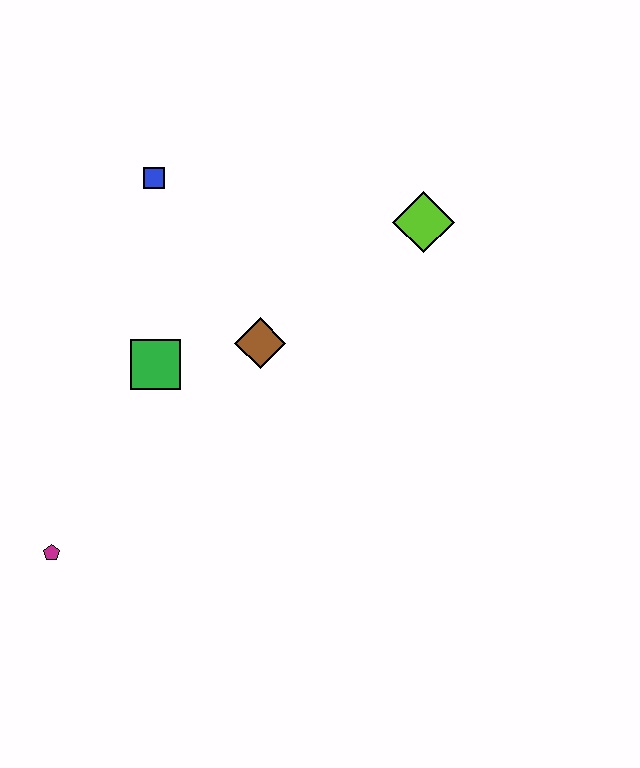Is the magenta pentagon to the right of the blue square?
No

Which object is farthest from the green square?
The lime diamond is farthest from the green square.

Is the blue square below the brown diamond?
No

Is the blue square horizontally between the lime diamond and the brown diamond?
No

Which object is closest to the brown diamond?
The green square is closest to the brown diamond.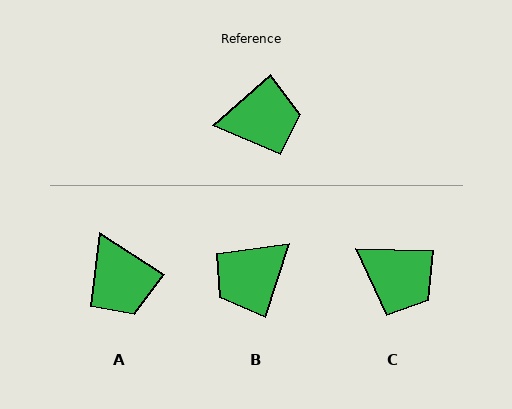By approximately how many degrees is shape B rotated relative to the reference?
Approximately 150 degrees clockwise.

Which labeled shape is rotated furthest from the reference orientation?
B, about 150 degrees away.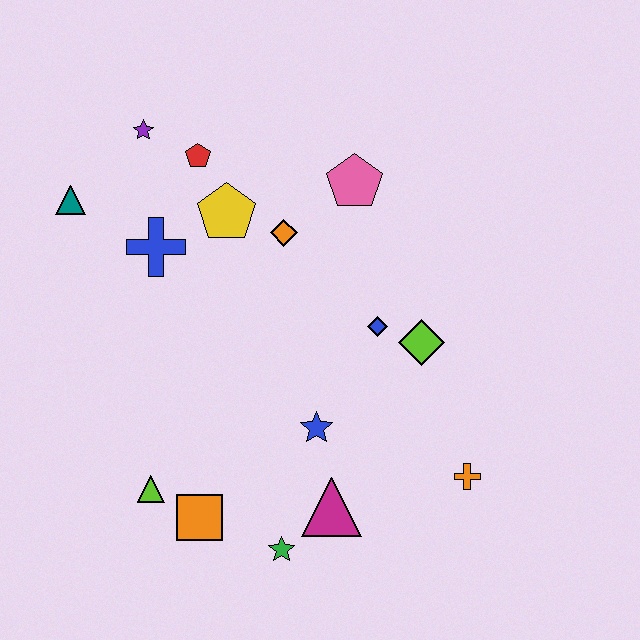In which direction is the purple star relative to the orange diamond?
The purple star is to the left of the orange diamond.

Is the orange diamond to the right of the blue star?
No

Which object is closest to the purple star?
The red pentagon is closest to the purple star.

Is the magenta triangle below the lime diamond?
Yes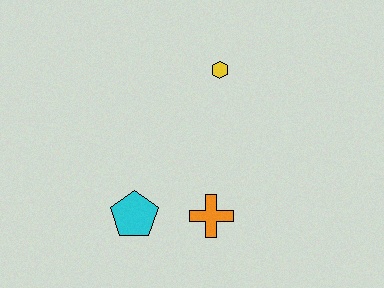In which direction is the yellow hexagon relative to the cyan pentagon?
The yellow hexagon is above the cyan pentagon.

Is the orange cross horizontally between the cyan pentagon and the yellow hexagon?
Yes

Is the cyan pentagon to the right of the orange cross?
No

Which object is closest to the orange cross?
The cyan pentagon is closest to the orange cross.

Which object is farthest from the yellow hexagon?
The cyan pentagon is farthest from the yellow hexagon.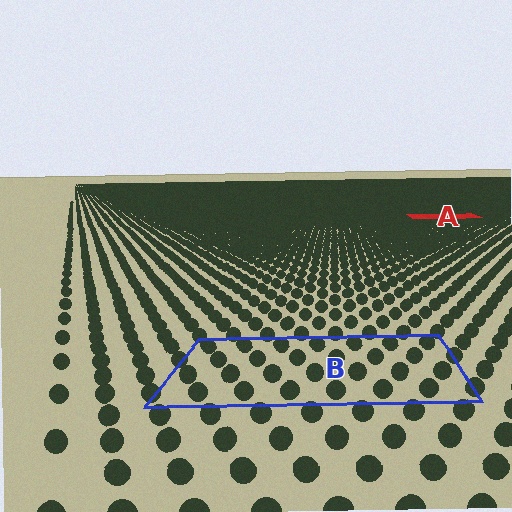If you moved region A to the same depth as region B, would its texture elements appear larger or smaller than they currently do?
They would appear larger. At a closer depth, the same texture elements are projected at a bigger on-screen size.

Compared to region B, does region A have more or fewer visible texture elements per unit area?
Region A has more texture elements per unit area — they are packed more densely because it is farther away.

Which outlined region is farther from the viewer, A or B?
Region A is farther from the viewer — the texture elements inside it appear smaller and more densely packed.